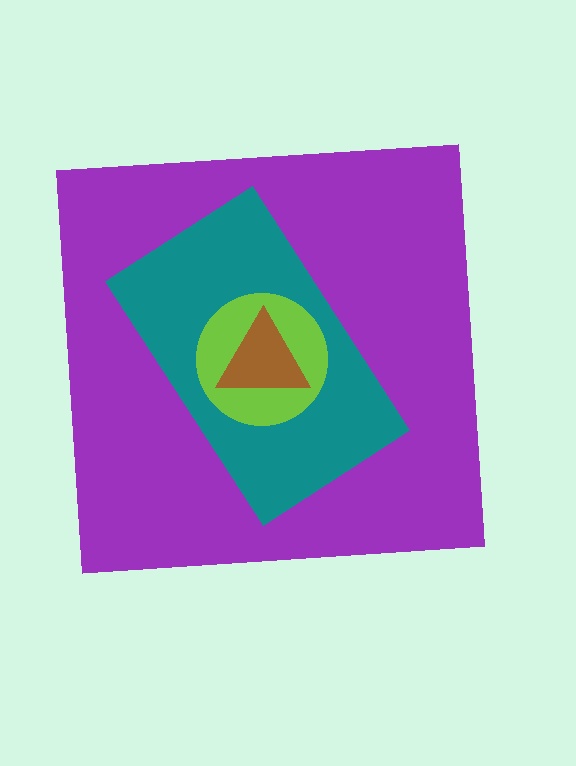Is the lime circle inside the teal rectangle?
Yes.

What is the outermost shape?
The purple square.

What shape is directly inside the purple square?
The teal rectangle.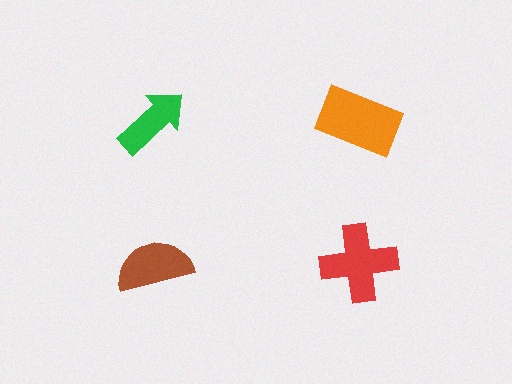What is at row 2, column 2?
A red cross.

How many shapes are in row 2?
2 shapes.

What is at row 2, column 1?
A brown semicircle.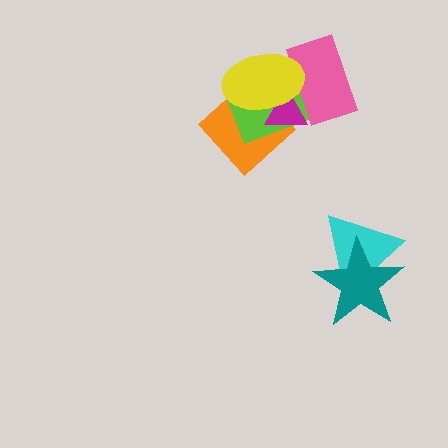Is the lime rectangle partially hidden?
Yes, it is partially covered by another shape.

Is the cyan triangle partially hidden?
Yes, it is partially covered by another shape.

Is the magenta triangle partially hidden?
Yes, it is partially covered by another shape.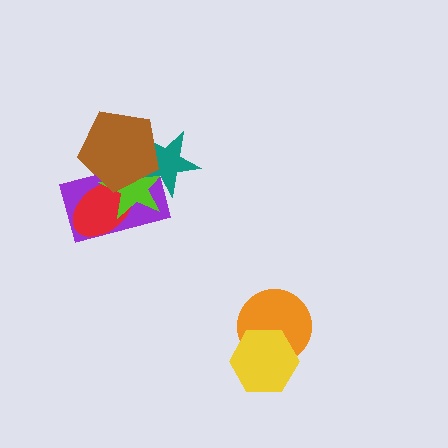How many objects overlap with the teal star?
3 objects overlap with the teal star.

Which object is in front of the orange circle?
The yellow hexagon is in front of the orange circle.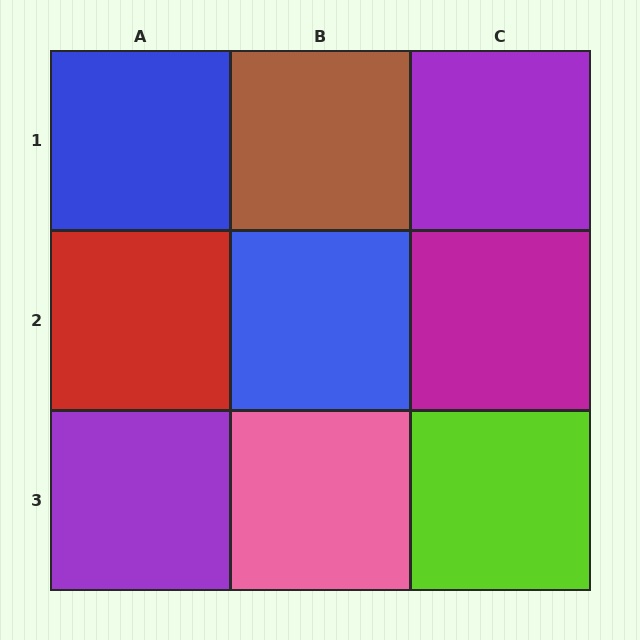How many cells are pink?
1 cell is pink.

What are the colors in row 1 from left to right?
Blue, brown, purple.